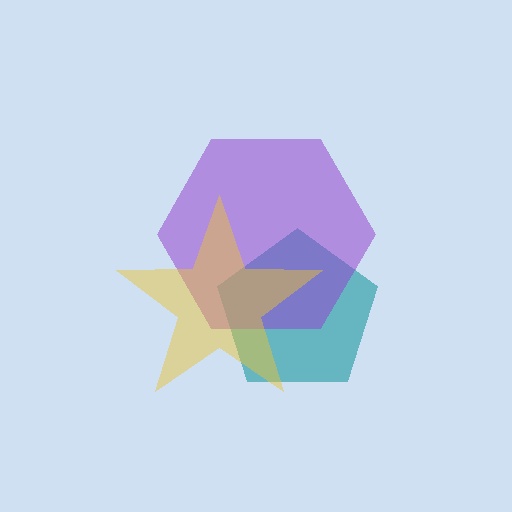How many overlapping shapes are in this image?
There are 3 overlapping shapes in the image.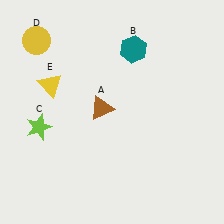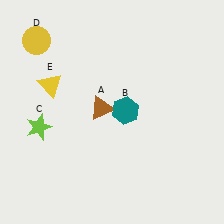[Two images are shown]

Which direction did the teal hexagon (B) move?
The teal hexagon (B) moved down.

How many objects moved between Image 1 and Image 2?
1 object moved between the two images.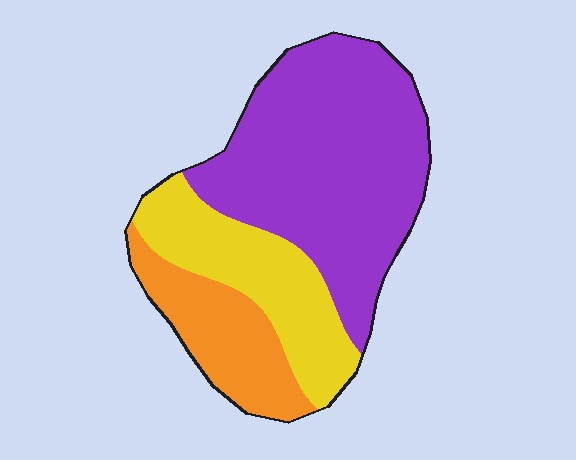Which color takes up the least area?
Orange, at roughly 20%.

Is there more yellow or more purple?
Purple.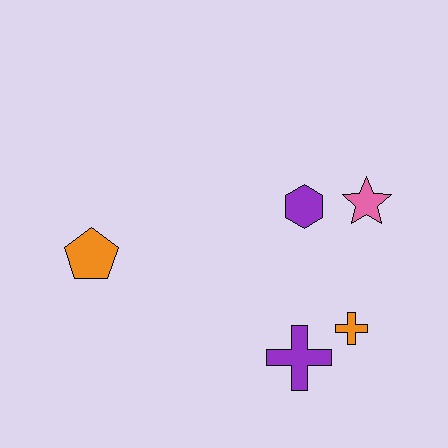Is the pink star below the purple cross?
No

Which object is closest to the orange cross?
The purple cross is closest to the orange cross.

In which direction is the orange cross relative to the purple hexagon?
The orange cross is below the purple hexagon.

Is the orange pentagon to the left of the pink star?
Yes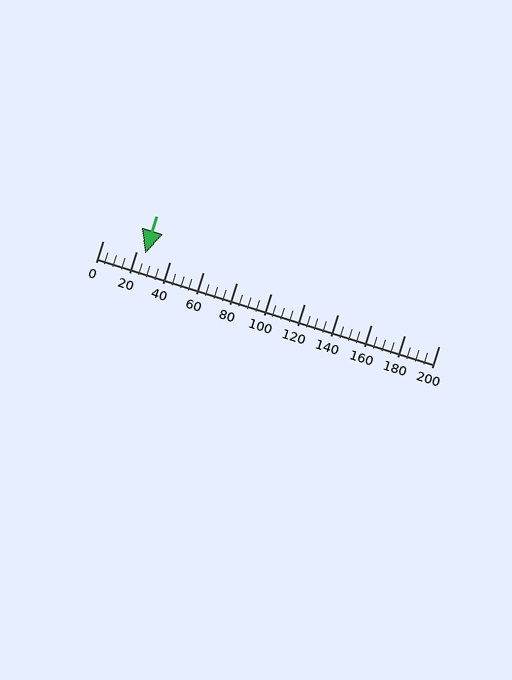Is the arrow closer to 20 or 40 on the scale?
The arrow is closer to 20.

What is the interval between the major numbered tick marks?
The major tick marks are spaced 20 units apart.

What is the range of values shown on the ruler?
The ruler shows values from 0 to 200.